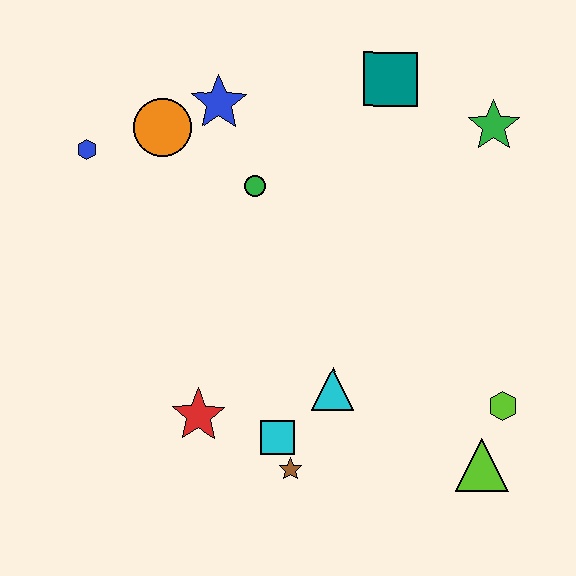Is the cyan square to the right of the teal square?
No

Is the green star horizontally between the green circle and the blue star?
No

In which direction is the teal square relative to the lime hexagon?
The teal square is above the lime hexagon.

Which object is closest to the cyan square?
The brown star is closest to the cyan square.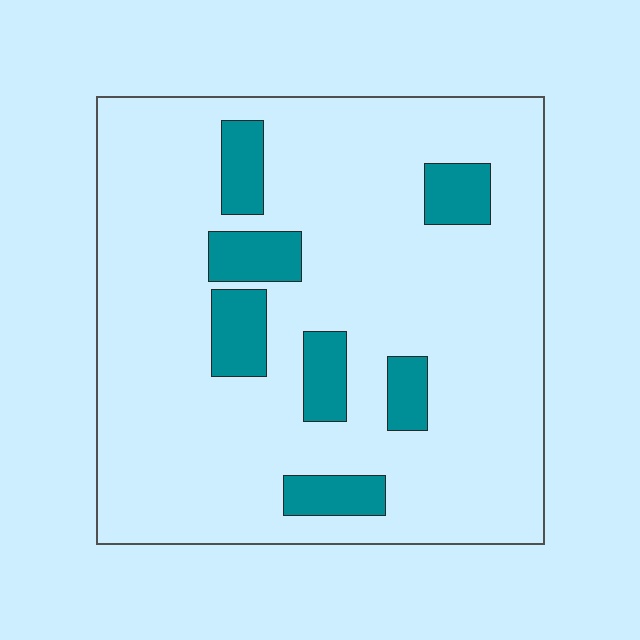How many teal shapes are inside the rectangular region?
7.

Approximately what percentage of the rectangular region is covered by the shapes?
Approximately 15%.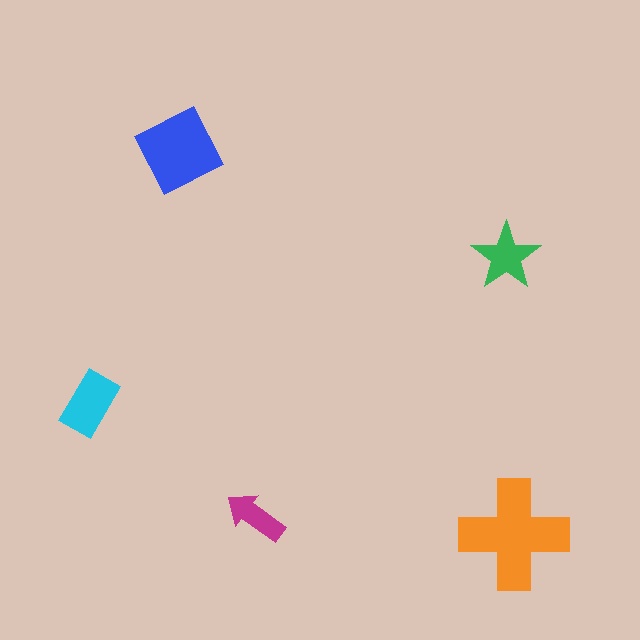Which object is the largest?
The orange cross.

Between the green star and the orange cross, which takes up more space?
The orange cross.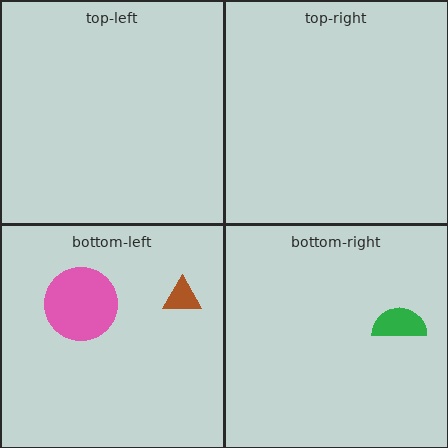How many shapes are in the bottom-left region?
2.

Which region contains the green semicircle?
The bottom-right region.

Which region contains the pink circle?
The bottom-left region.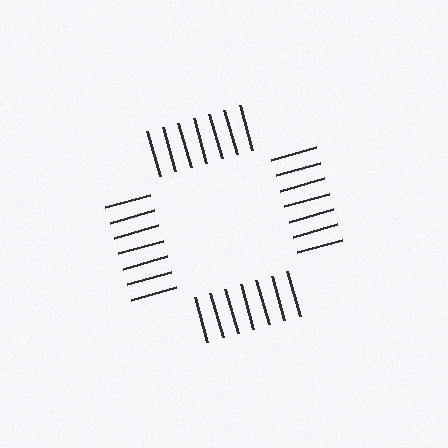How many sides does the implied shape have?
4 sides — the line-ends trace a square.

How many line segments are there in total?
28 — 7 along each of the 4 edges.